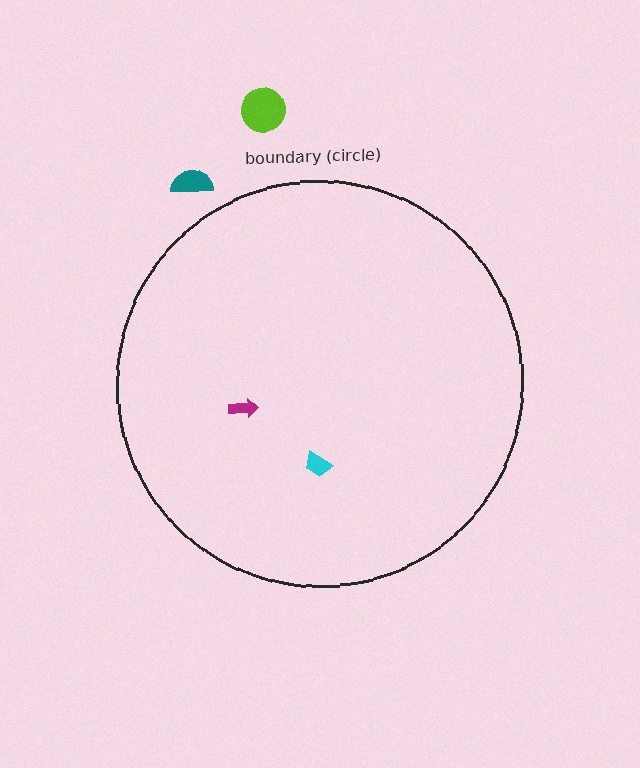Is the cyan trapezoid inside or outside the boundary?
Inside.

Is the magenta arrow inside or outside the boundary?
Inside.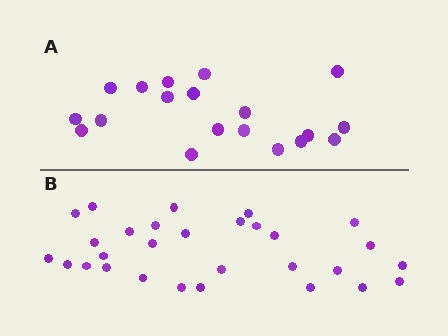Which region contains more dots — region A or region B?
Region B (the bottom region) has more dots.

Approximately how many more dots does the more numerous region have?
Region B has roughly 10 or so more dots than region A.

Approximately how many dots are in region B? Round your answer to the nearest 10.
About 30 dots. (The exact count is 29, which rounds to 30.)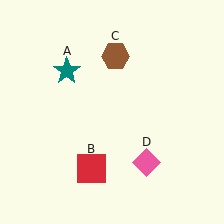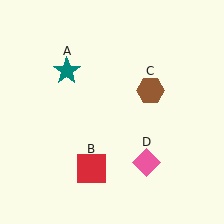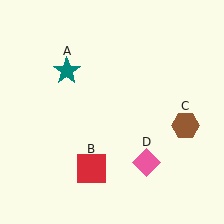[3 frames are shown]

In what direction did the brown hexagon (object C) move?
The brown hexagon (object C) moved down and to the right.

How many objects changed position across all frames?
1 object changed position: brown hexagon (object C).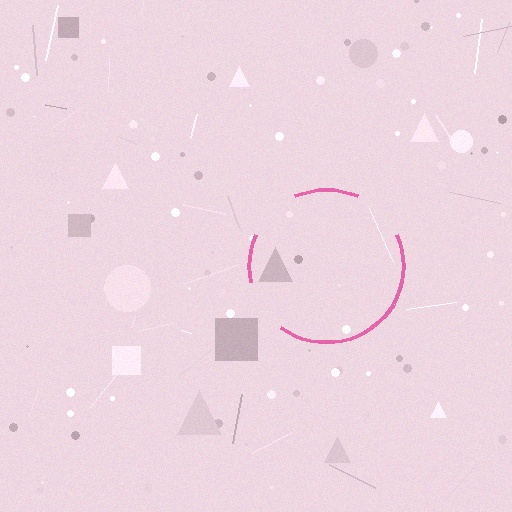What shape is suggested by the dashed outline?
The dashed outline suggests a circle.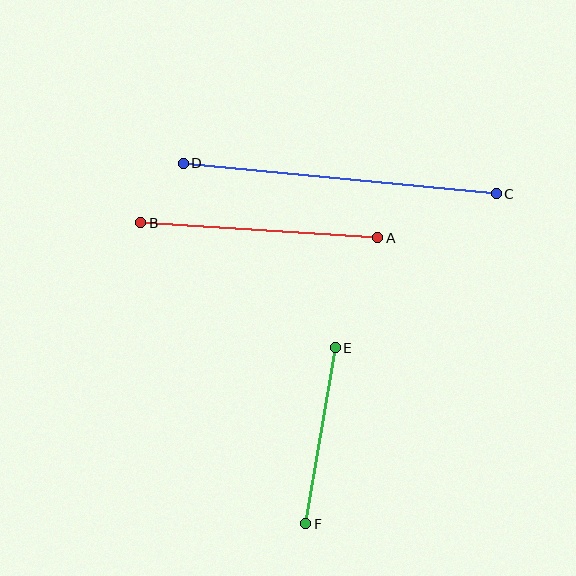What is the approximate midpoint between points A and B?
The midpoint is at approximately (259, 230) pixels.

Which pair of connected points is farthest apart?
Points C and D are farthest apart.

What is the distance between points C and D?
The distance is approximately 315 pixels.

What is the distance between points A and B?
The distance is approximately 238 pixels.